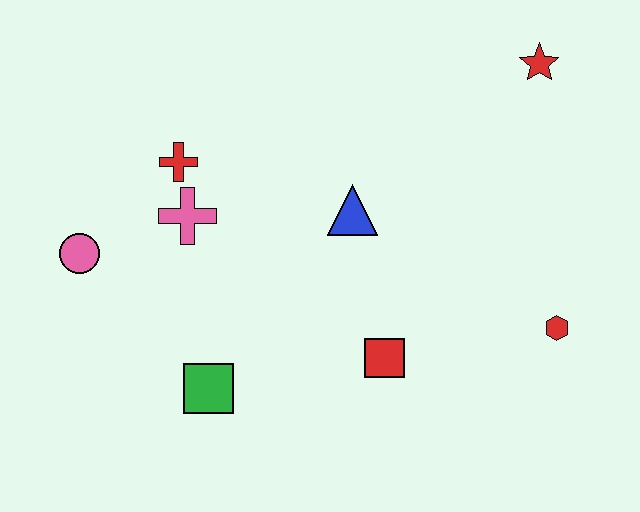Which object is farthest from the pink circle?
The red star is farthest from the pink circle.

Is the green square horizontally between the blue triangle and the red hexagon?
No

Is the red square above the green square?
Yes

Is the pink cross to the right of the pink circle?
Yes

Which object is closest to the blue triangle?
The red square is closest to the blue triangle.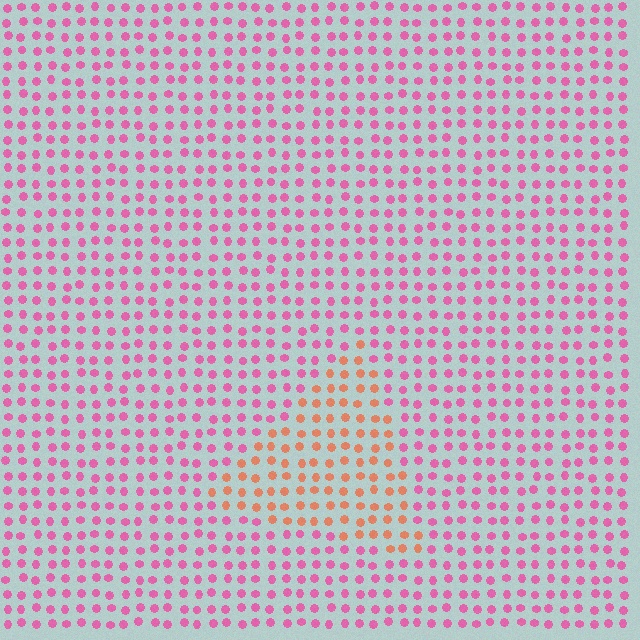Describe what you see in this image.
The image is filled with small pink elements in a uniform arrangement. A triangle-shaped region is visible where the elements are tinted to a slightly different hue, forming a subtle color boundary.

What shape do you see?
I see a triangle.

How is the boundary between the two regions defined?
The boundary is defined purely by a slight shift in hue (about 48 degrees). Spacing, size, and orientation are identical on both sides.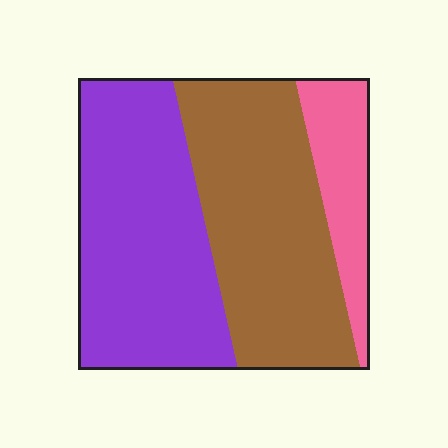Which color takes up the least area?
Pink, at roughly 15%.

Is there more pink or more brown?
Brown.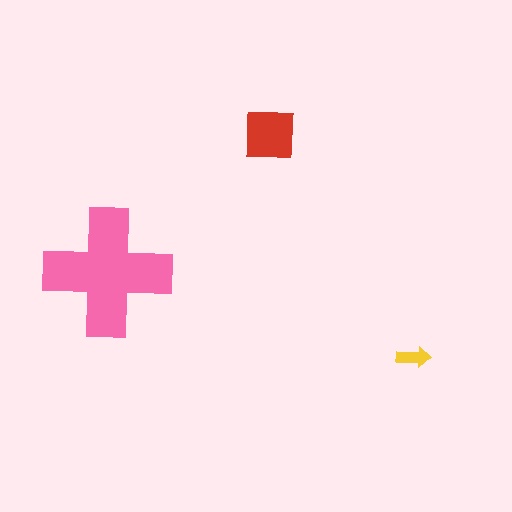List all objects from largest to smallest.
The pink cross, the red square, the yellow arrow.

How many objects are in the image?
There are 3 objects in the image.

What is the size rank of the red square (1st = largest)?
2nd.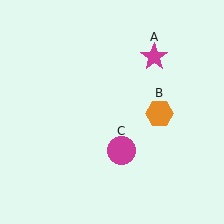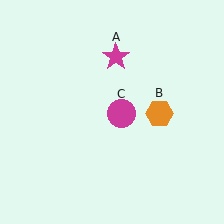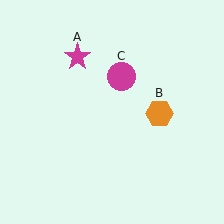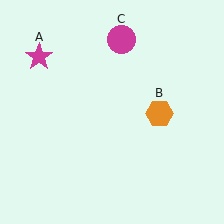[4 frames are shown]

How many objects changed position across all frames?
2 objects changed position: magenta star (object A), magenta circle (object C).